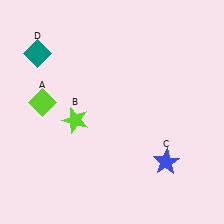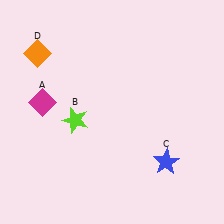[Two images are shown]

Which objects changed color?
A changed from lime to magenta. D changed from teal to orange.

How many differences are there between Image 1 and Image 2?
There are 2 differences between the two images.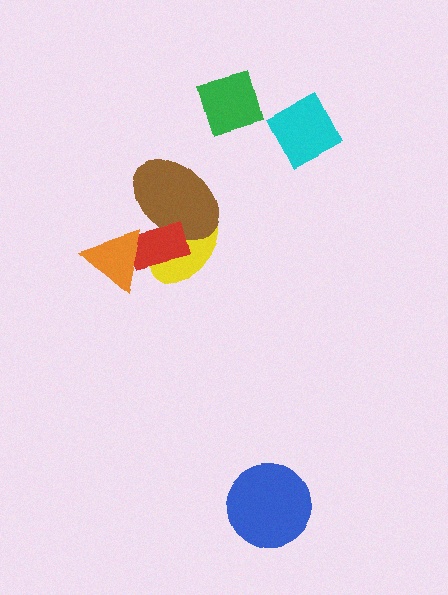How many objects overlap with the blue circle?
0 objects overlap with the blue circle.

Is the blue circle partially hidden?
No, no other shape covers it.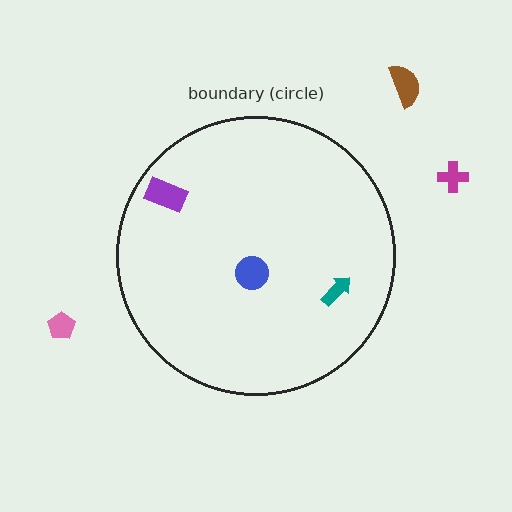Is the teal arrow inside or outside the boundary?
Inside.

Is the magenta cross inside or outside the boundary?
Outside.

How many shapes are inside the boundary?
3 inside, 3 outside.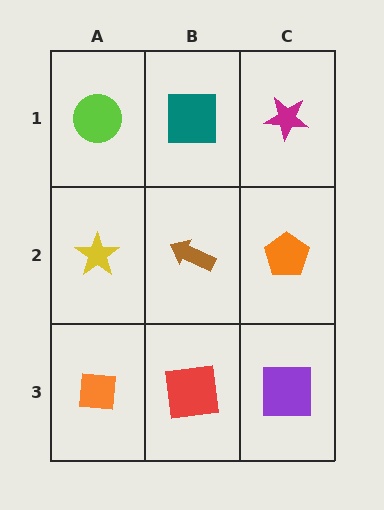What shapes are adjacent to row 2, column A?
A lime circle (row 1, column A), an orange square (row 3, column A), a brown arrow (row 2, column B).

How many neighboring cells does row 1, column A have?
2.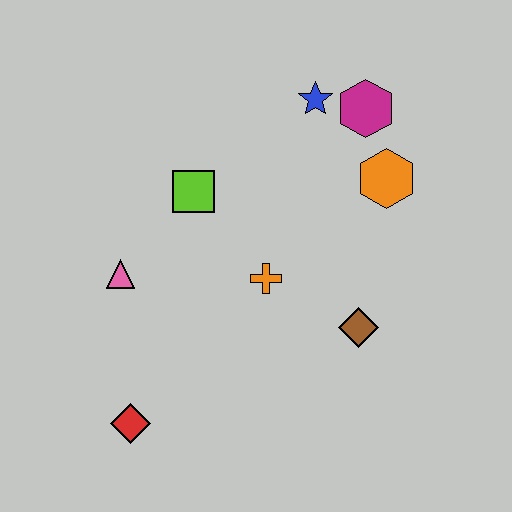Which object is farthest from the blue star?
The red diamond is farthest from the blue star.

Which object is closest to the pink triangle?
The lime square is closest to the pink triangle.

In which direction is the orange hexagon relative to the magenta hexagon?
The orange hexagon is below the magenta hexagon.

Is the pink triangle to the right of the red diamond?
No